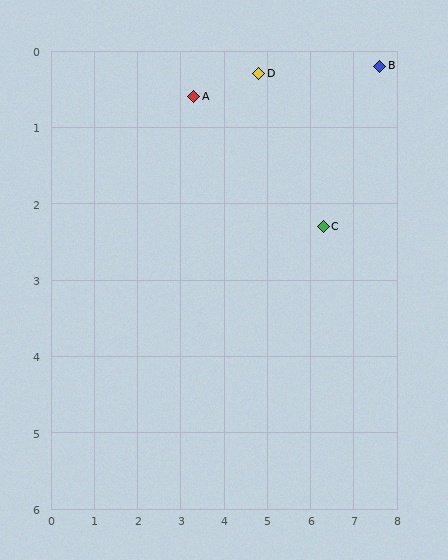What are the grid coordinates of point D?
Point D is at approximately (4.8, 0.3).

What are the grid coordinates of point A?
Point A is at approximately (3.3, 0.6).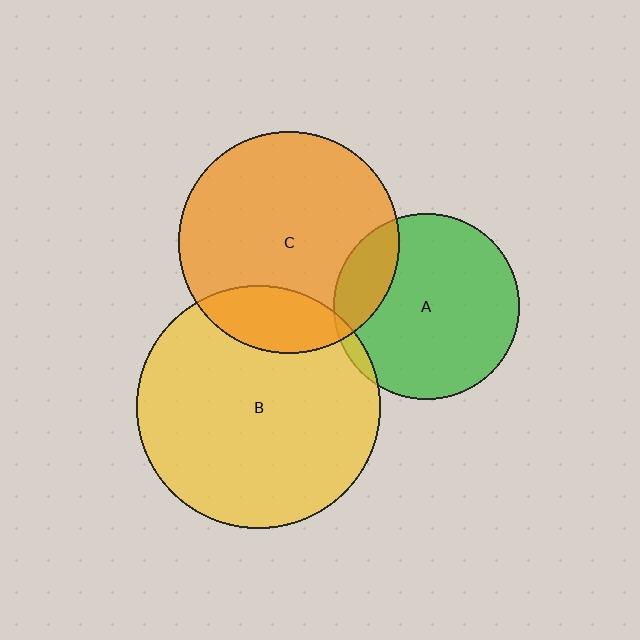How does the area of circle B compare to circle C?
Approximately 1.2 times.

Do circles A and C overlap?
Yes.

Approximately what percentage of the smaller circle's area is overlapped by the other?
Approximately 20%.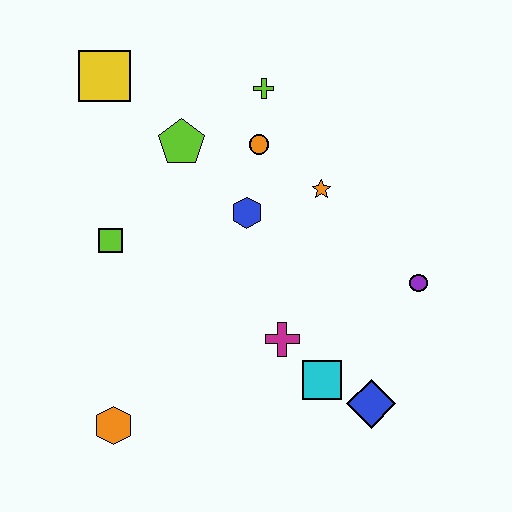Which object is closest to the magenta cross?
The cyan square is closest to the magenta cross.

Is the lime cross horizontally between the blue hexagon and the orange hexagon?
No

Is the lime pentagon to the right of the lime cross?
No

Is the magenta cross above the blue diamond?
Yes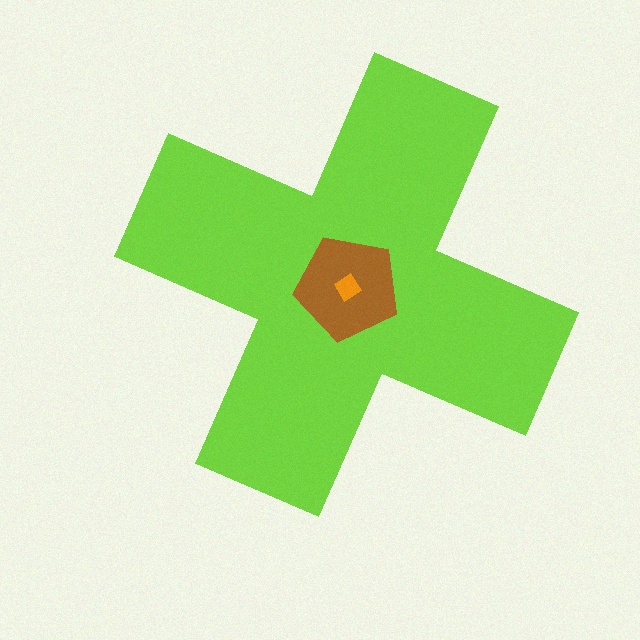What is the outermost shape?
The lime cross.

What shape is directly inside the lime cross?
The brown pentagon.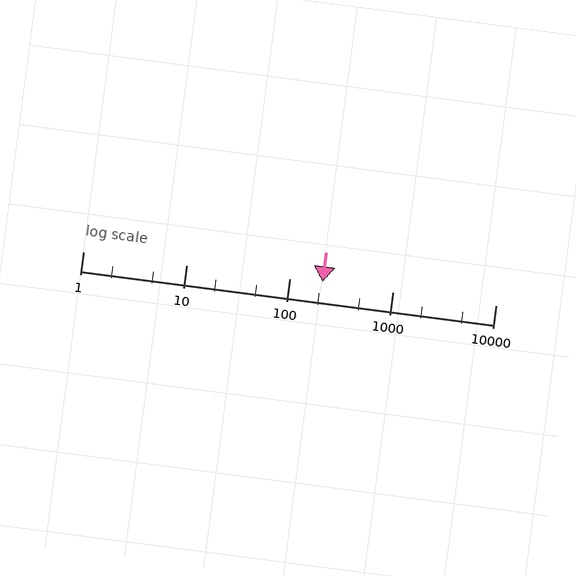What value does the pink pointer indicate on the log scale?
The pointer indicates approximately 210.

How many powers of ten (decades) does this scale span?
The scale spans 4 decades, from 1 to 10000.